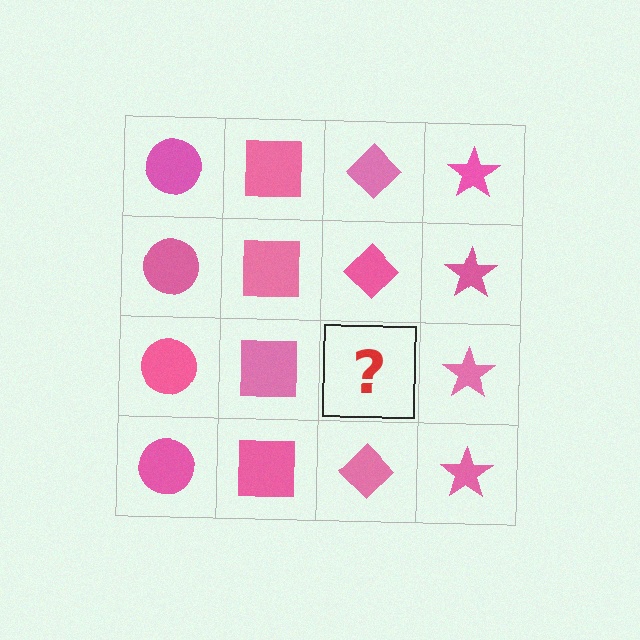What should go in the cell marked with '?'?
The missing cell should contain a pink diamond.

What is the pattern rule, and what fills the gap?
The rule is that each column has a consistent shape. The gap should be filled with a pink diamond.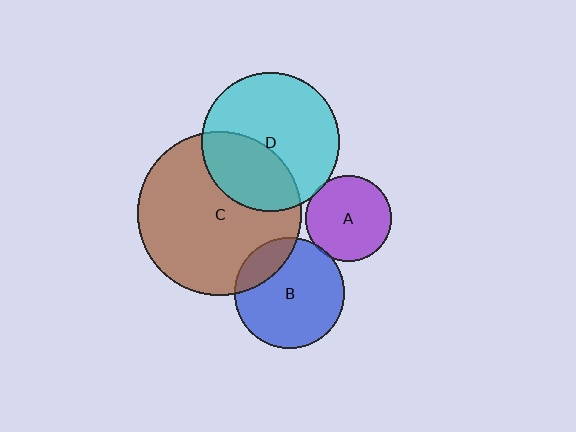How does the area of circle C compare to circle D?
Approximately 1.4 times.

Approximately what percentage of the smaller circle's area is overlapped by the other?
Approximately 35%.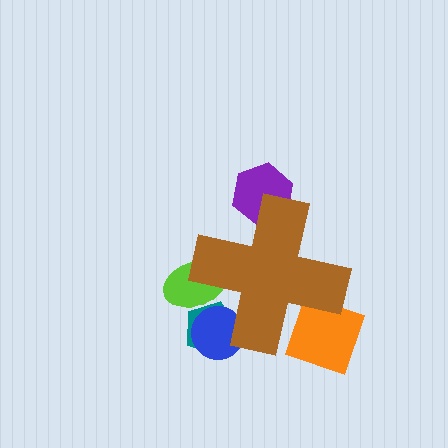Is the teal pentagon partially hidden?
Yes, the teal pentagon is partially hidden behind the brown cross.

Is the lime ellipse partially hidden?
Yes, the lime ellipse is partially hidden behind the brown cross.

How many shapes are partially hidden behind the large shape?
6 shapes are partially hidden.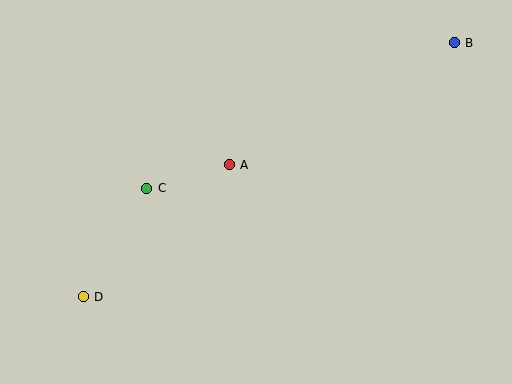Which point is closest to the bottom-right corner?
Point B is closest to the bottom-right corner.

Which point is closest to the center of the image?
Point A at (229, 165) is closest to the center.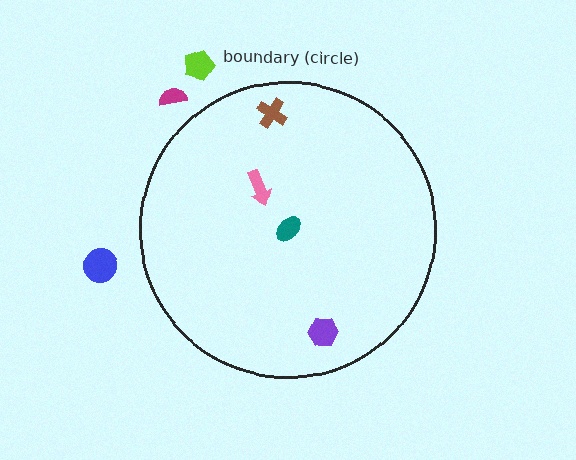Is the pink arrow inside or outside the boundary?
Inside.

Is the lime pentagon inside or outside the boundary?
Outside.